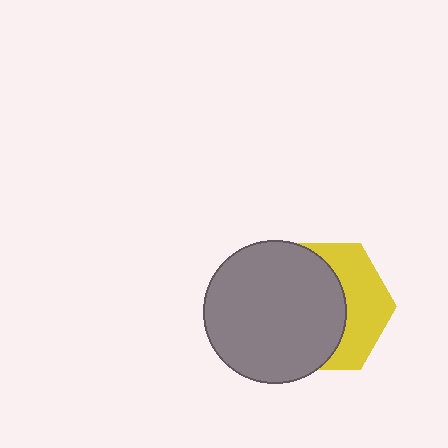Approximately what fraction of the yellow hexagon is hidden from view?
Roughly 60% of the yellow hexagon is hidden behind the gray circle.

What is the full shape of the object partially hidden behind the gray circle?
The partially hidden object is a yellow hexagon.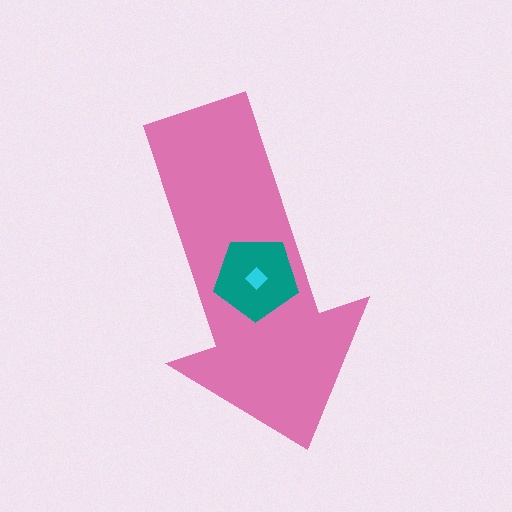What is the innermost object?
The cyan diamond.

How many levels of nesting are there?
3.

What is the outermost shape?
The pink arrow.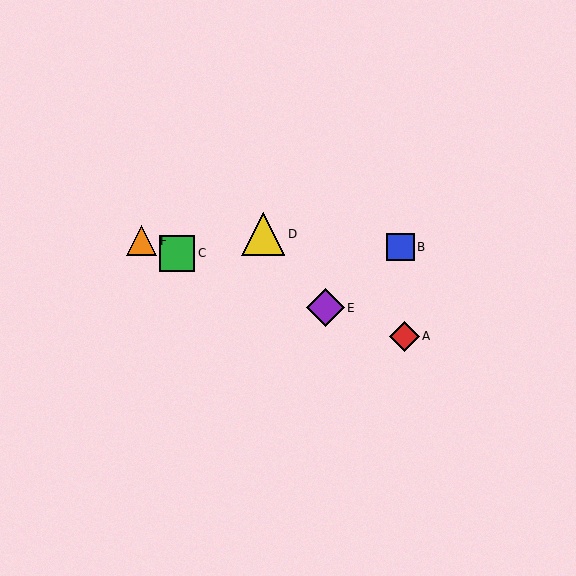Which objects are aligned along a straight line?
Objects A, C, E, F are aligned along a straight line.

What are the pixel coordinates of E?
Object E is at (326, 308).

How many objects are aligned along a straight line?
4 objects (A, C, E, F) are aligned along a straight line.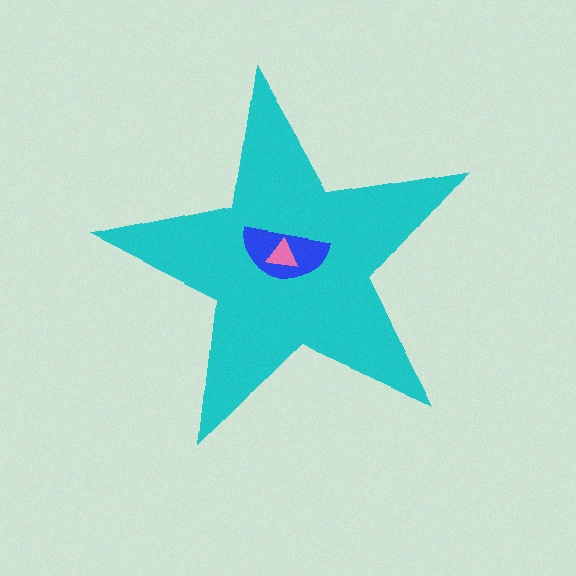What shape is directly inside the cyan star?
The blue semicircle.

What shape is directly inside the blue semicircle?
The pink triangle.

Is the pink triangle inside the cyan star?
Yes.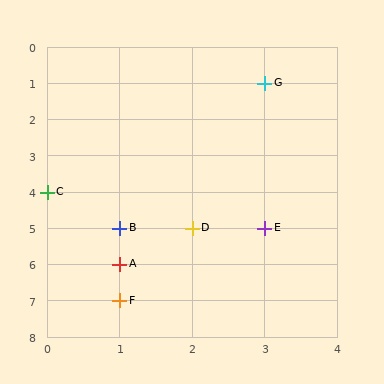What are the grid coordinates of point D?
Point D is at grid coordinates (2, 5).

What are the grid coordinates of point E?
Point E is at grid coordinates (3, 5).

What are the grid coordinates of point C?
Point C is at grid coordinates (0, 4).